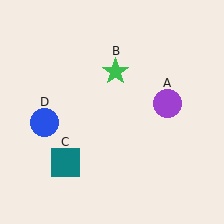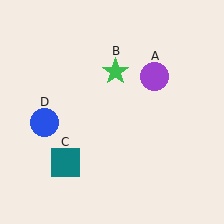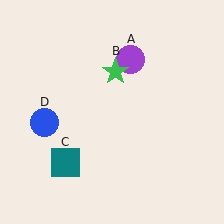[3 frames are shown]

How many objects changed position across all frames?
1 object changed position: purple circle (object A).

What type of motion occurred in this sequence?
The purple circle (object A) rotated counterclockwise around the center of the scene.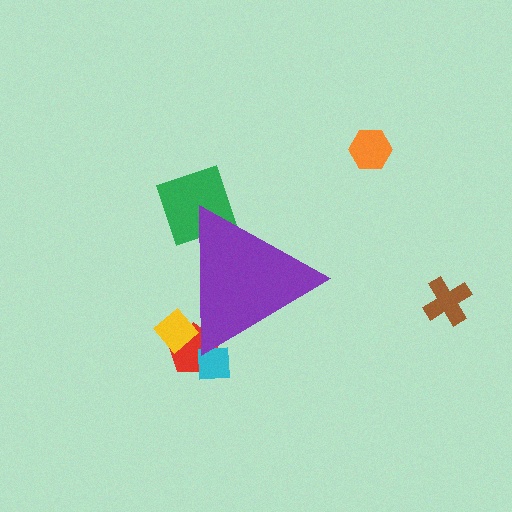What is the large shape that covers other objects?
A purple triangle.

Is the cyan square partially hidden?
Yes, the cyan square is partially hidden behind the purple triangle.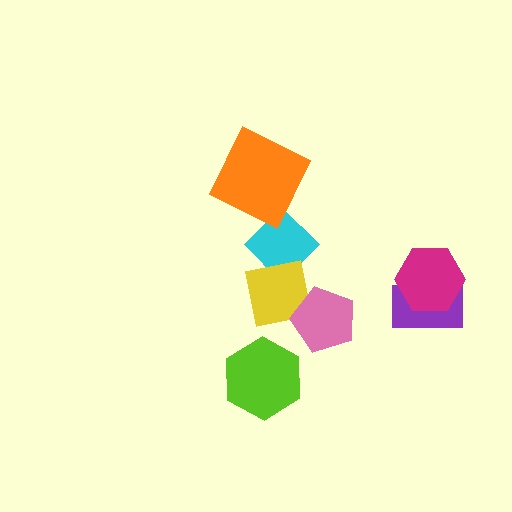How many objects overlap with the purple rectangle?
1 object overlaps with the purple rectangle.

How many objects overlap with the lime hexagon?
0 objects overlap with the lime hexagon.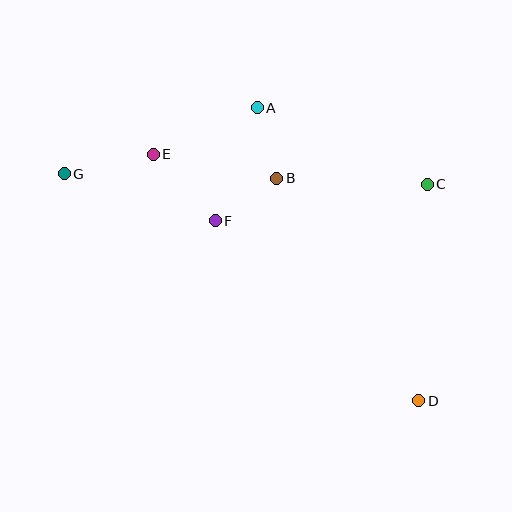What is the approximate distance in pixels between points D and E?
The distance between D and E is approximately 362 pixels.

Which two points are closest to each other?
Points A and B are closest to each other.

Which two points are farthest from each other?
Points D and G are farthest from each other.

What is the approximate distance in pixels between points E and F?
The distance between E and F is approximately 91 pixels.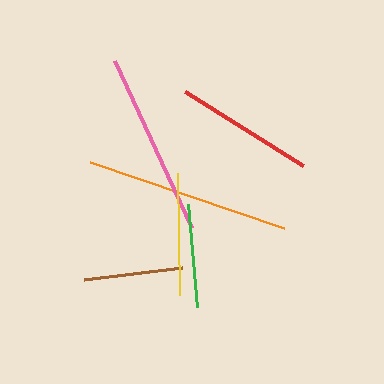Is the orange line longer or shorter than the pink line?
The orange line is longer than the pink line.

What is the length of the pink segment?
The pink segment is approximately 184 pixels long.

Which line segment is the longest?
The orange line is the longest at approximately 204 pixels.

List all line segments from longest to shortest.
From longest to shortest: orange, pink, red, yellow, green, brown.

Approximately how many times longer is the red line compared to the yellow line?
The red line is approximately 1.1 times the length of the yellow line.